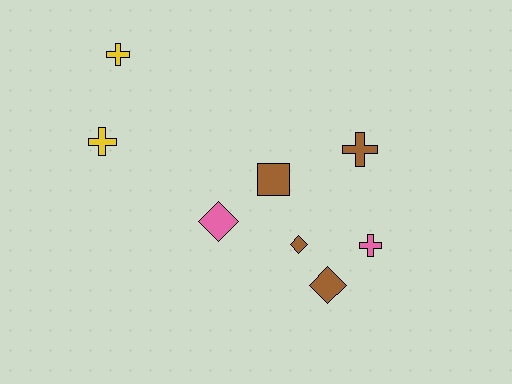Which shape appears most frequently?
Cross, with 4 objects.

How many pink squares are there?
There are no pink squares.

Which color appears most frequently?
Brown, with 4 objects.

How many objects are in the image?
There are 8 objects.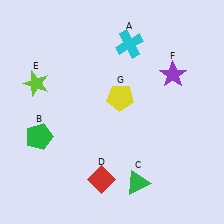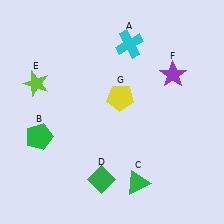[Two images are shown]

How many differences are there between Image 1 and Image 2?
There is 1 difference between the two images.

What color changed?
The diamond (D) changed from red in Image 1 to green in Image 2.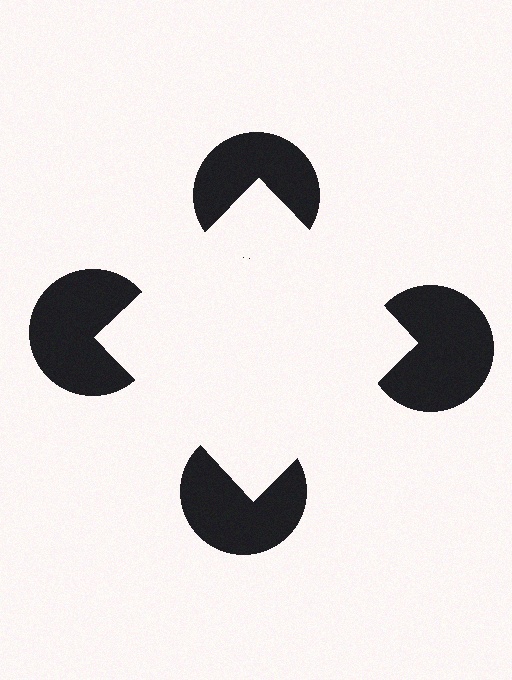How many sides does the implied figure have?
4 sides.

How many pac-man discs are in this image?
There are 4 — one at each vertex of the illusory square.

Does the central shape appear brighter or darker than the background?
It typically appears slightly brighter than the background, even though no actual brightness change is drawn.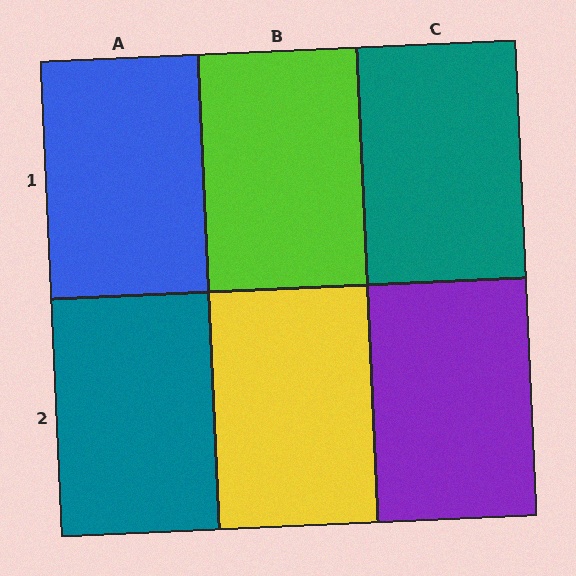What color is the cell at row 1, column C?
Teal.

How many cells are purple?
1 cell is purple.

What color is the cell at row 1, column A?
Blue.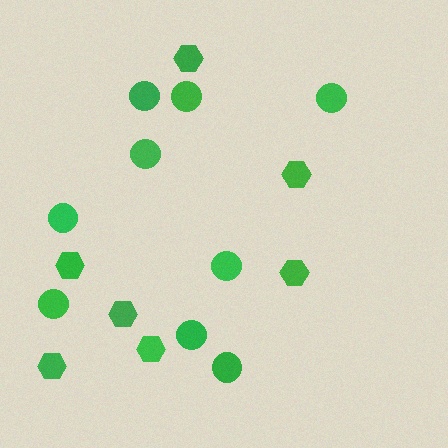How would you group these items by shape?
There are 2 groups: one group of hexagons (7) and one group of circles (9).